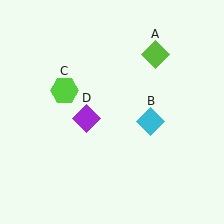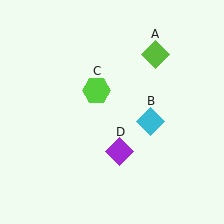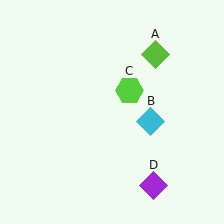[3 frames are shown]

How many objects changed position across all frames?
2 objects changed position: lime hexagon (object C), purple diamond (object D).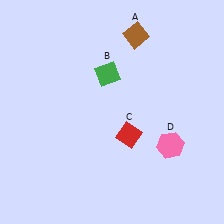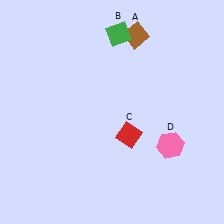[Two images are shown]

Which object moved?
The green diamond (B) moved up.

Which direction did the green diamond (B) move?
The green diamond (B) moved up.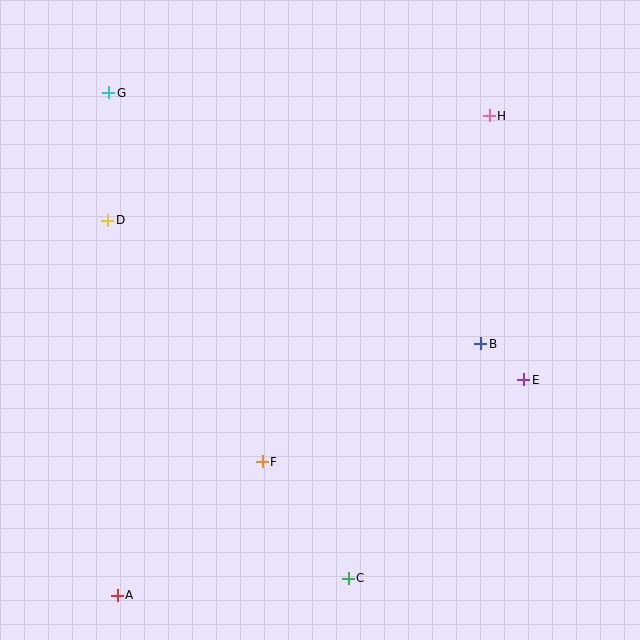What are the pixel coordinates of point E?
Point E is at (524, 380).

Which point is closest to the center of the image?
Point F at (262, 462) is closest to the center.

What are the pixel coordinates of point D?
Point D is at (108, 220).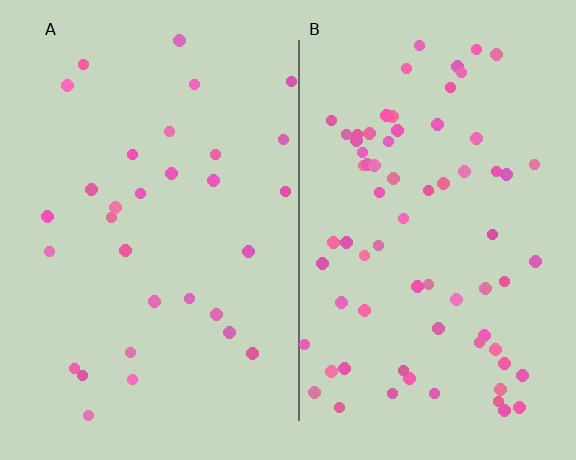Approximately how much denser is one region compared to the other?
Approximately 2.3× — region B over region A.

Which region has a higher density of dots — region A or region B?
B (the right).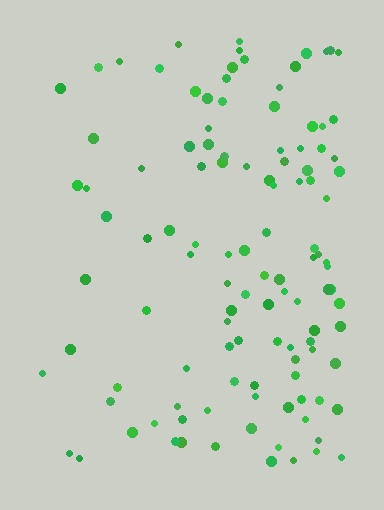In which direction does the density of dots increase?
From left to right, with the right side densest.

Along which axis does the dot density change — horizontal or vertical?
Horizontal.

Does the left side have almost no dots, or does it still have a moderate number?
Still a moderate number, just noticeably fewer than the right.